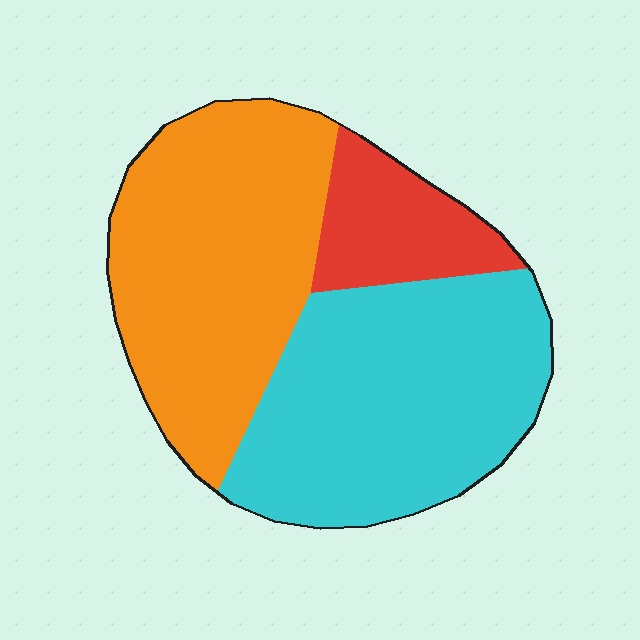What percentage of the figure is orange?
Orange takes up about two fifths (2/5) of the figure.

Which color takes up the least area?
Red, at roughly 15%.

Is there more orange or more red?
Orange.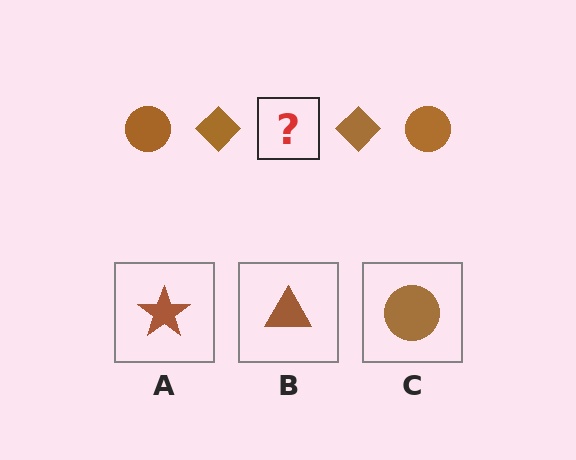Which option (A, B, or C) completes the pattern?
C.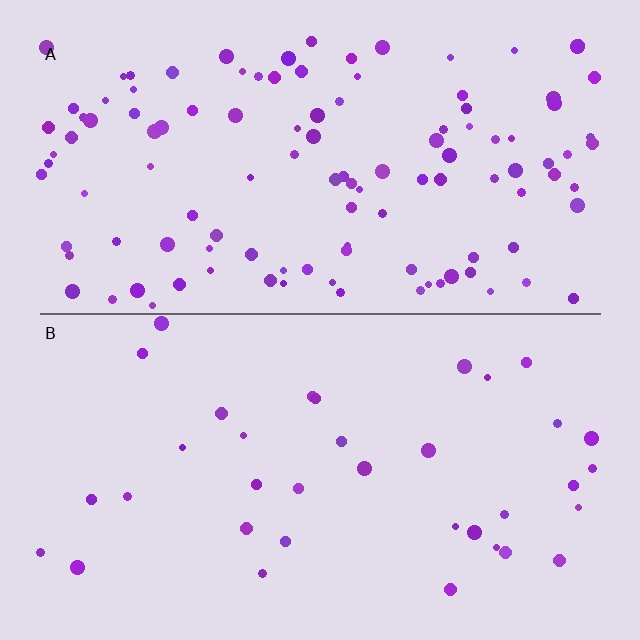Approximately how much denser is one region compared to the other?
Approximately 3.2× — region A over region B.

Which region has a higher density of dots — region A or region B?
A (the top).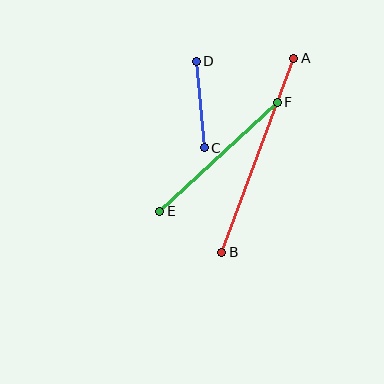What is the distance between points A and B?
The distance is approximately 207 pixels.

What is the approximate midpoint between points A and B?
The midpoint is at approximately (258, 155) pixels.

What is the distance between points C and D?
The distance is approximately 87 pixels.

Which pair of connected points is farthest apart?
Points A and B are farthest apart.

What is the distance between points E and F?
The distance is approximately 161 pixels.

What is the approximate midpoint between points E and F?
The midpoint is at approximately (219, 157) pixels.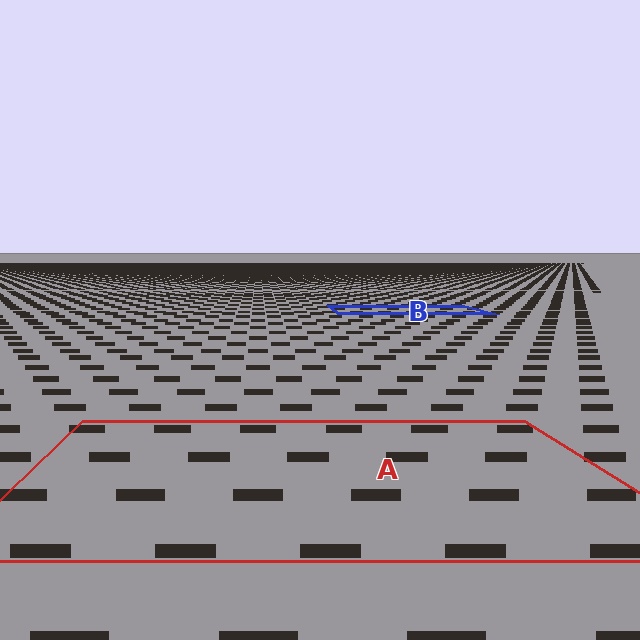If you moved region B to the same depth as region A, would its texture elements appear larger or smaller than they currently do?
They would appear larger. At a closer depth, the same texture elements are projected at a bigger on-screen size.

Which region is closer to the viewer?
Region A is closer. The texture elements there are larger and more spread out.